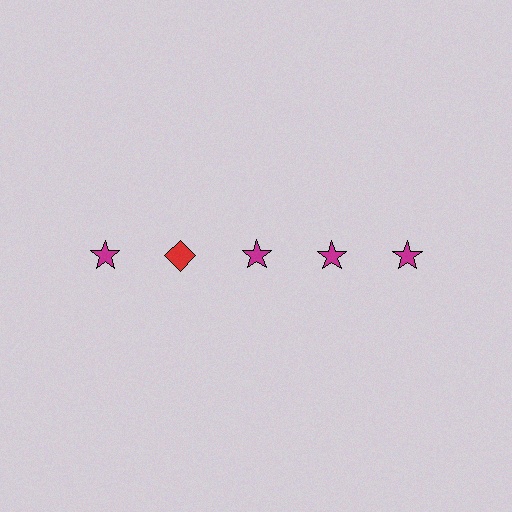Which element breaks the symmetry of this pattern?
The red diamond in the top row, second from left column breaks the symmetry. All other shapes are magenta stars.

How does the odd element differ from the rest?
It differs in both color (red instead of magenta) and shape (diamond instead of star).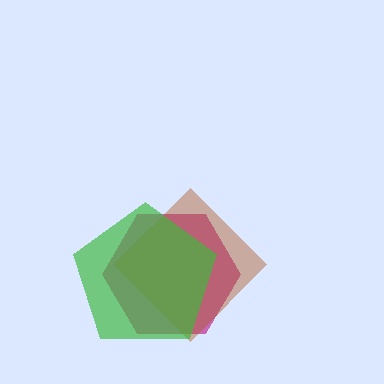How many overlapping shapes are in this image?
There are 3 overlapping shapes in the image.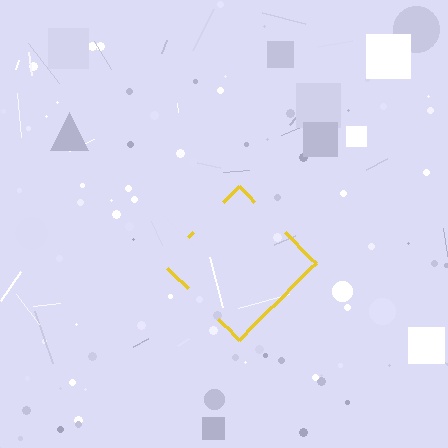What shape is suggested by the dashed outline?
The dashed outline suggests a diamond.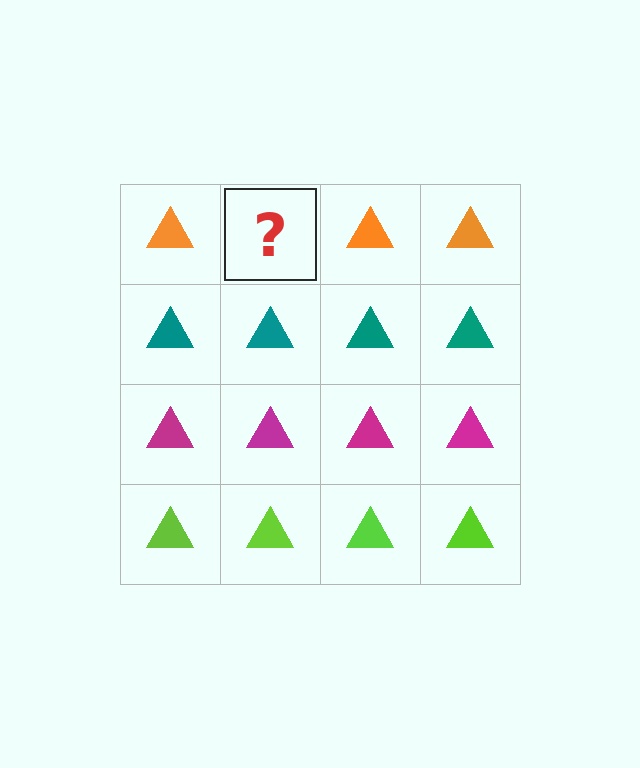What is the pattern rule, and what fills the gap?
The rule is that each row has a consistent color. The gap should be filled with an orange triangle.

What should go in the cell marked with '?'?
The missing cell should contain an orange triangle.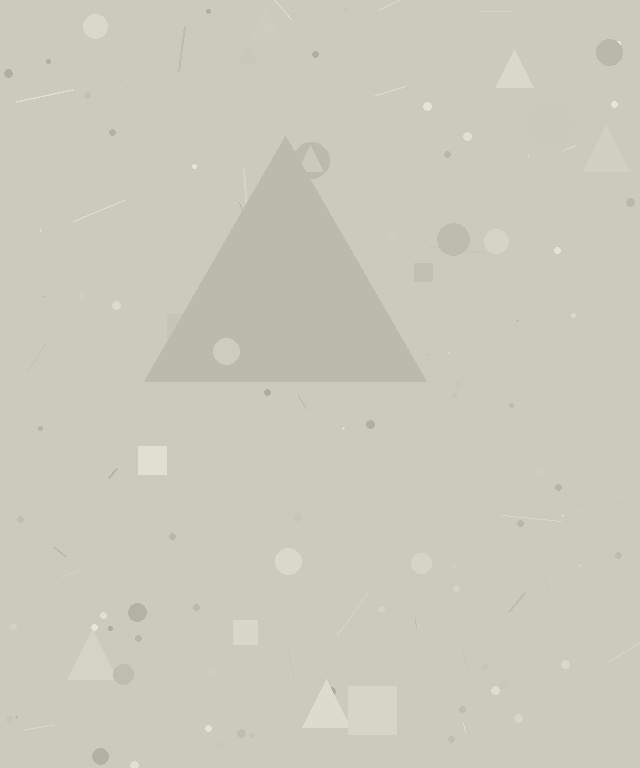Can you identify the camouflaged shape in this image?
The camouflaged shape is a triangle.